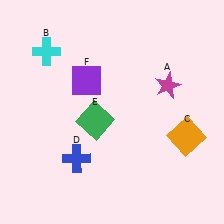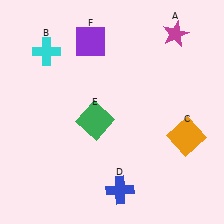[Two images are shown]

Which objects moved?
The objects that moved are: the magenta star (A), the blue cross (D), the purple square (F).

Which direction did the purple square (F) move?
The purple square (F) moved up.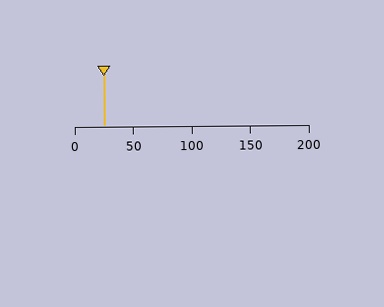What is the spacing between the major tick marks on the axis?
The major ticks are spaced 50 apart.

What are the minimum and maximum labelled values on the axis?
The axis runs from 0 to 200.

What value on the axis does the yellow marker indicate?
The marker indicates approximately 25.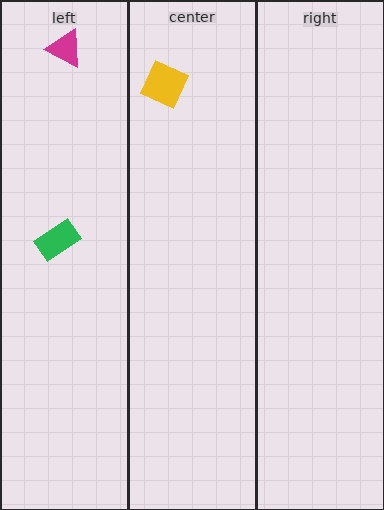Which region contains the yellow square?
The center region.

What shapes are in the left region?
The magenta triangle, the green rectangle.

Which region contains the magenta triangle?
The left region.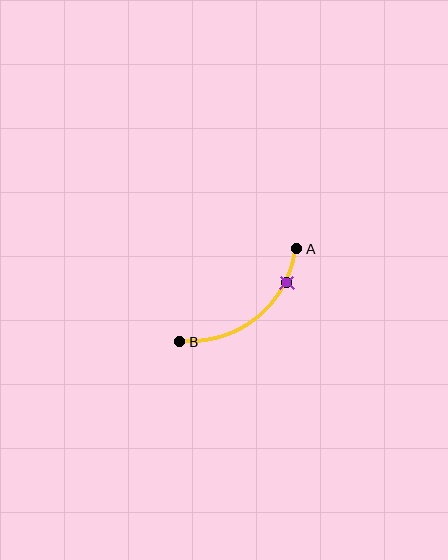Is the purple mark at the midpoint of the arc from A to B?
No. The purple mark lies on the arc but is closer to endpoint A. The arc midpoint would be at the point on the curve equidistant along the arc from both A and B.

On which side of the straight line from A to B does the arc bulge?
The arc bulges below and to the right of the straight line connecting A and B.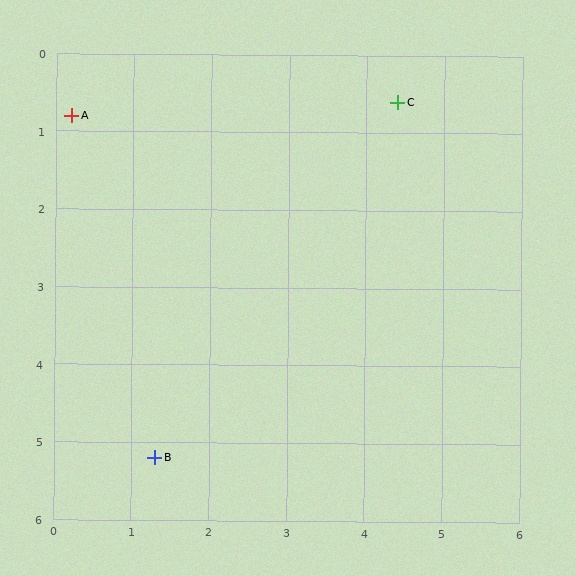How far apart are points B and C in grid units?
Points B and C are about 5.5 grid units apart.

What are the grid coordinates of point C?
Point C is at approximately (4.4, 0.6).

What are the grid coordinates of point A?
Point A is at approximately (0.2, 0.8).